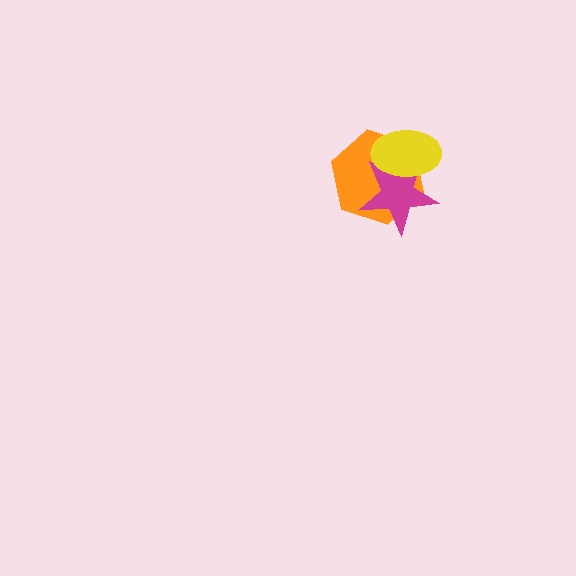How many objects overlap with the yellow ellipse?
2 objects overlap with the yellow ellipse.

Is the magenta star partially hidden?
Yes, it is partially covered by another shape.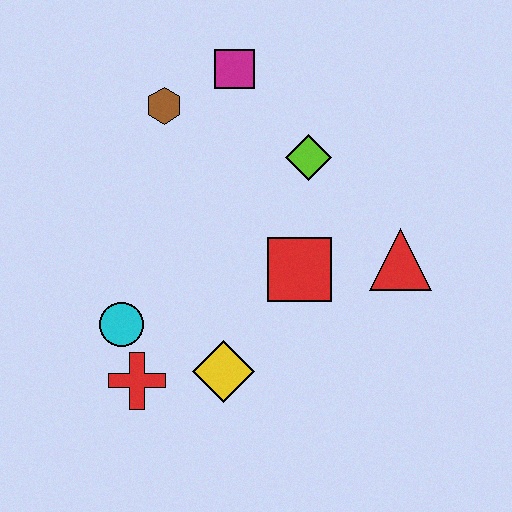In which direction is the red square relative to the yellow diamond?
The red square is above the yellow diamond.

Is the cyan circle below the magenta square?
Yes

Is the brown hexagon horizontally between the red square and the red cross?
Yes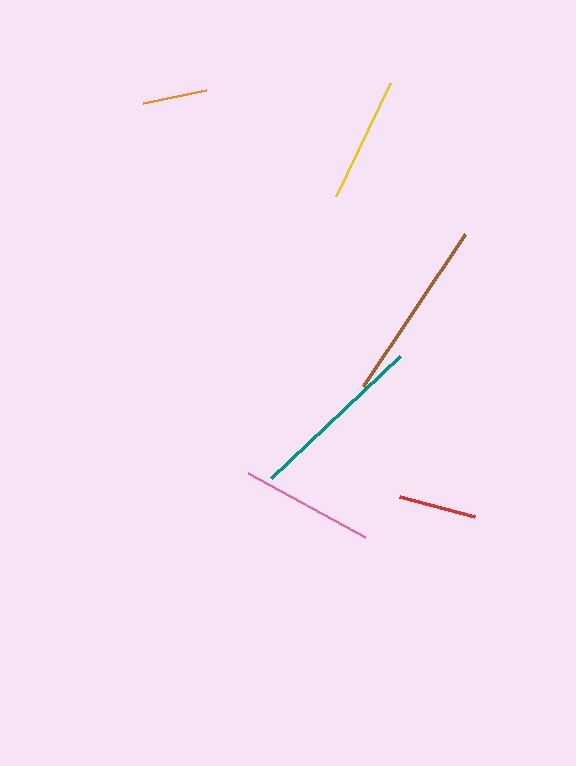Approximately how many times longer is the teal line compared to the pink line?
The teal line is approximately 1.3 times the length of the pink line.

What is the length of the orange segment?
The orange segment is approximately 64 pixels long.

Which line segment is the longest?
The brown line is the longest at approximately 183 pixels.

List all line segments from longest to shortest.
From longest to shortest: brown, teal, pink, yellow, red, orange.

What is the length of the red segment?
The red segment is approximately 77 pixels long.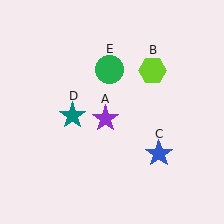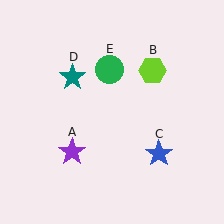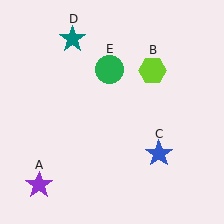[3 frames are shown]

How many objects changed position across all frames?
2 objects changed position: purple star (object A), teal star (object D).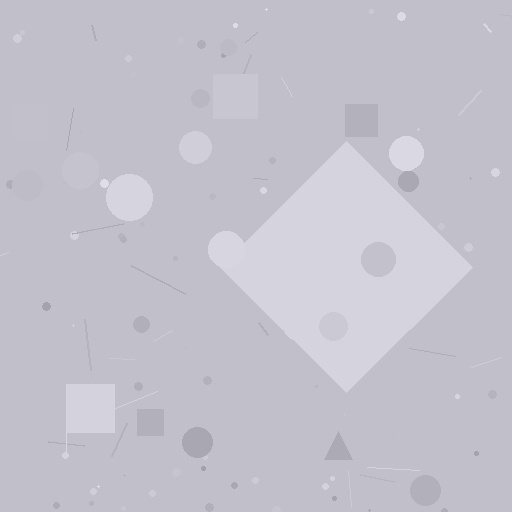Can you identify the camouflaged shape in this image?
The camouflaged shape is a diamond.